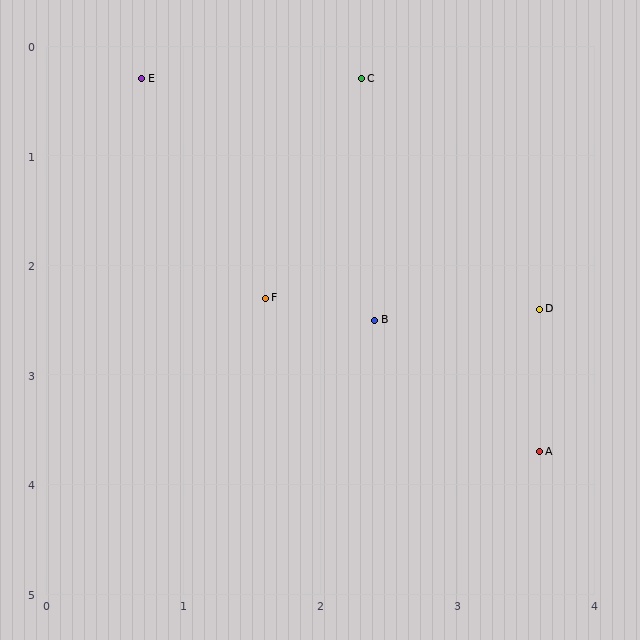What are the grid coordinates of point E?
Point E is at approximately (0.7, 0.3).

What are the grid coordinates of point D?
Point D is at approximately (3.6, 2.4).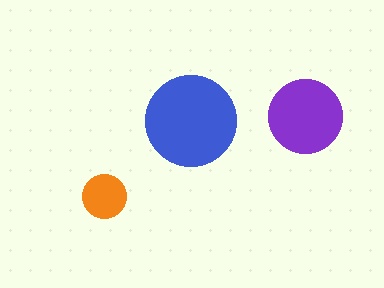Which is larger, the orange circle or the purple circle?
The purple one.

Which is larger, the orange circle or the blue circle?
The blue one.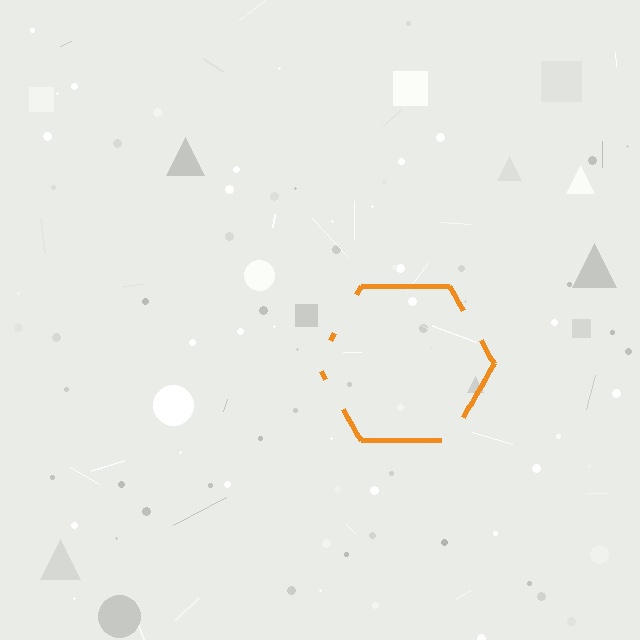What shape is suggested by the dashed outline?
The dashed outline suggests a hexagon.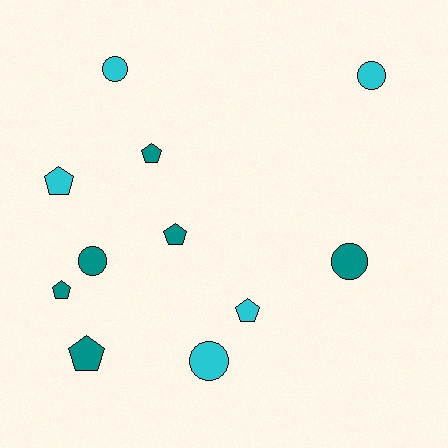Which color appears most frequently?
Teal, with 6 objects.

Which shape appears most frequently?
Pentagon, with 6 objects.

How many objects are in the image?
There are 11 objects.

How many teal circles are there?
There are 2 teal circles.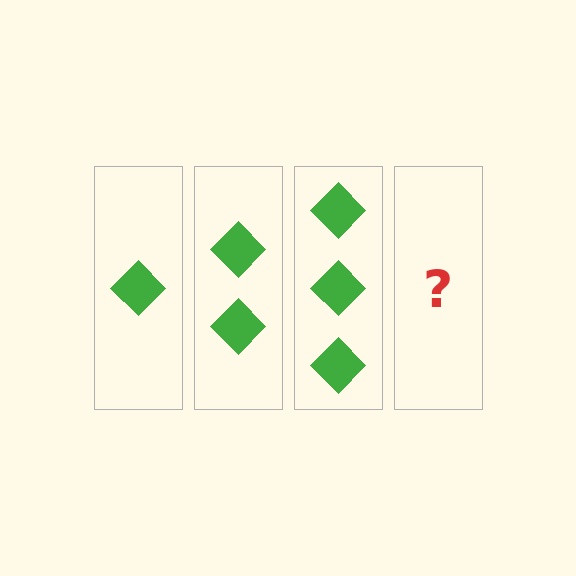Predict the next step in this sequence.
The next step is 4 diamonds.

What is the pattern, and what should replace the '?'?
The pattern is that each step adds one more diamond. The '?' should be 4 diamonds.